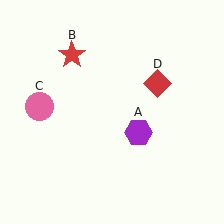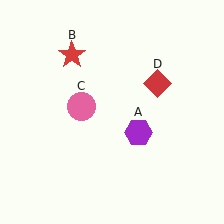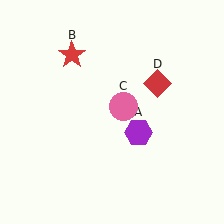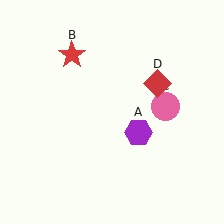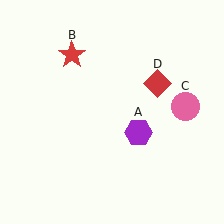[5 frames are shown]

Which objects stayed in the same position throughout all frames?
Purple hexagon (object A) and red star (object B) and red diamond (object D) remained stationary.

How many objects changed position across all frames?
1 object changed position: pink circle (object C).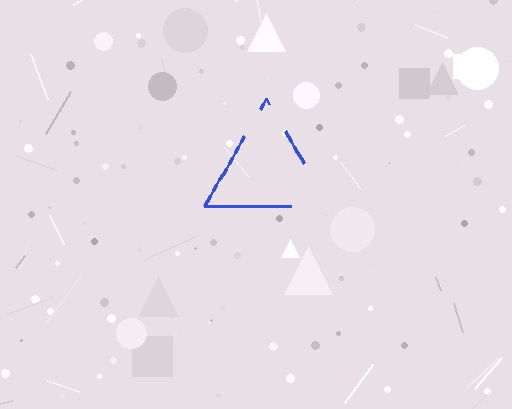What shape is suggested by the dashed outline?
The dashed outline suggests a triangle.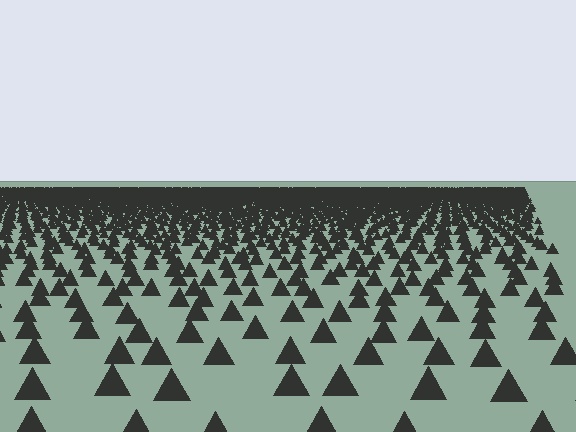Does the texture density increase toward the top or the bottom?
Density increases toward the top.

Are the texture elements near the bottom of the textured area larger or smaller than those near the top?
Larger. Near the bottom, elements are closer to the viewer and appear at a bigger on-screen size.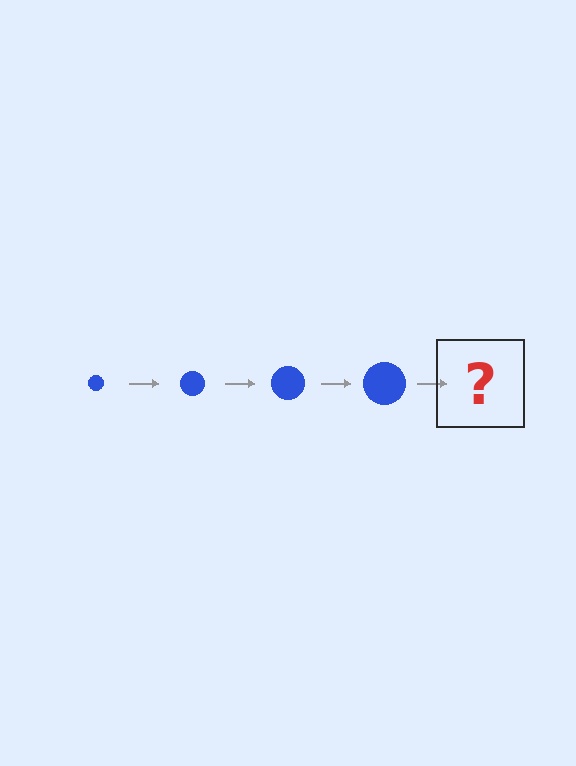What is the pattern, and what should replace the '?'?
The pattern is that the circle gets progressively larger each step. The '?' should be a blue circle, larger than the previous one.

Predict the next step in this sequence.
The next step is a blue circle, larger than the previous one.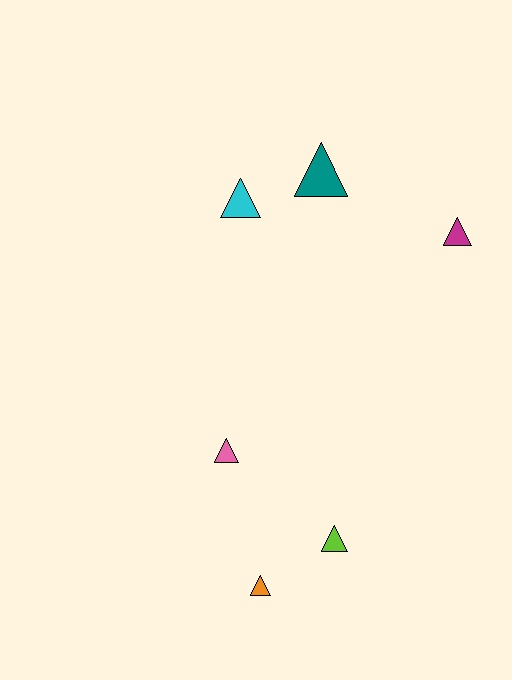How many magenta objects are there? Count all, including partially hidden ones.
There is 1 magenta object.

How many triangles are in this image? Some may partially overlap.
There are 6 triangles.